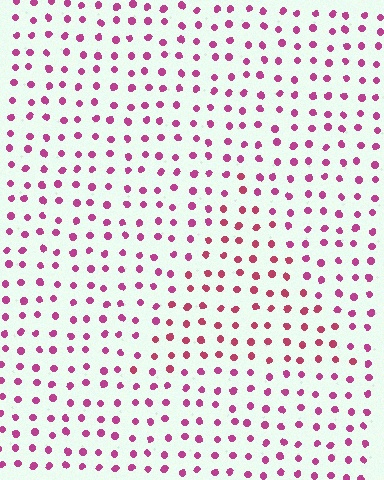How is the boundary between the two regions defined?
The boundary is defined purely by a slight shift in hue (about 21 degrees). Spacing, size, and orientation are identical on both sides.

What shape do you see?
I see a triangle.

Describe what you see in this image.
The image is filled with small magenta elements in a uniform arrangement. A triangle-shaped region is visible where the elements are tinted to a slightly different hue, forming a subtle color boundary.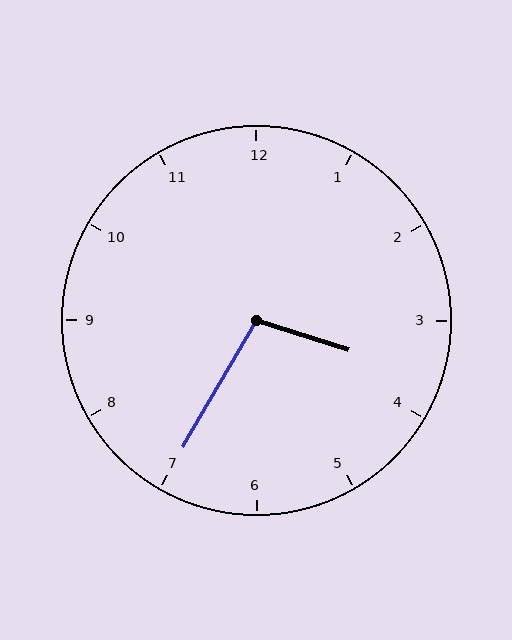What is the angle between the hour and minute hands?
Approximately 102 degrees.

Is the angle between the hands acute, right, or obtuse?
It is obtuse.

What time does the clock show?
3:35.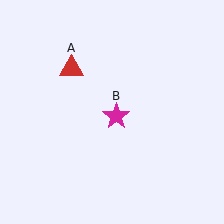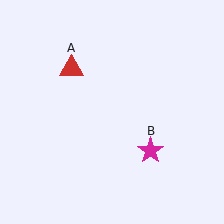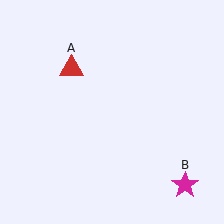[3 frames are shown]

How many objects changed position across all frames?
1 object changed position: magenta star (object B).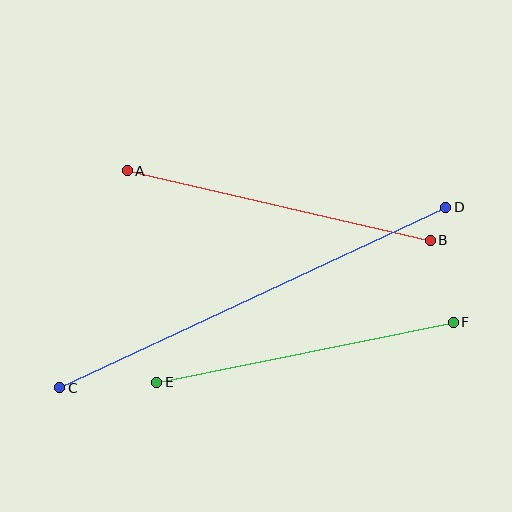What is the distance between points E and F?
The distance is approximately 302 pixels.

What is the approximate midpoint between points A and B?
The midpoint is at approximately (279, 206) pixels.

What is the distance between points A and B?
The distance is approximately 311 pixels.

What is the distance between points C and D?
The distance is approximately 426 pixels.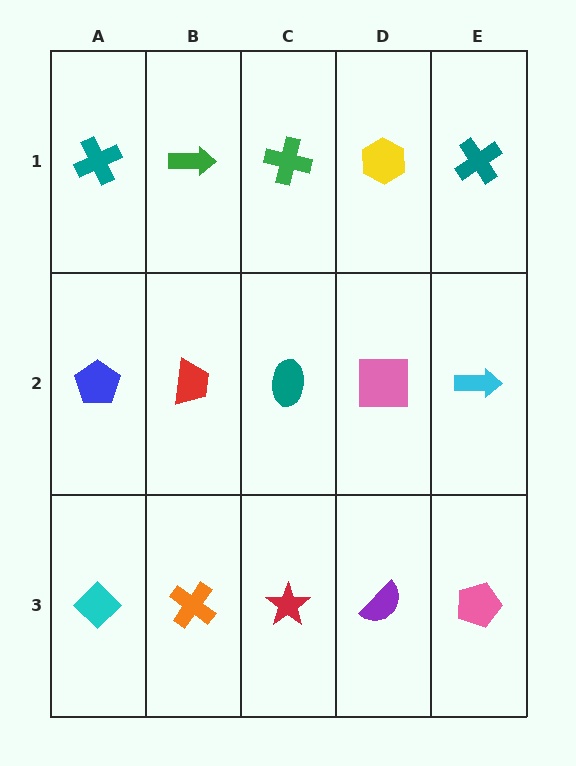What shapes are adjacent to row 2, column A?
A teal cross (row 1, column A), a cyan diamond (row 3, column A), a red trapezoid (row 2, column B).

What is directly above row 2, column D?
A yellow hexagon.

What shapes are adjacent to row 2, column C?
A green cross (row 1, column C), a red star (row 3, column C), a red trapezoid (row 2, column B), a pink square (row 2, column D).